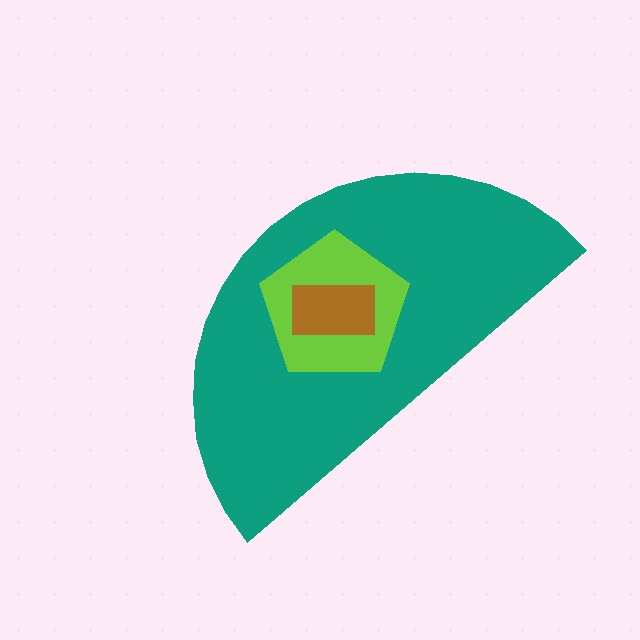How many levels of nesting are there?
3.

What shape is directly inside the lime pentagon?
The brown rectangle.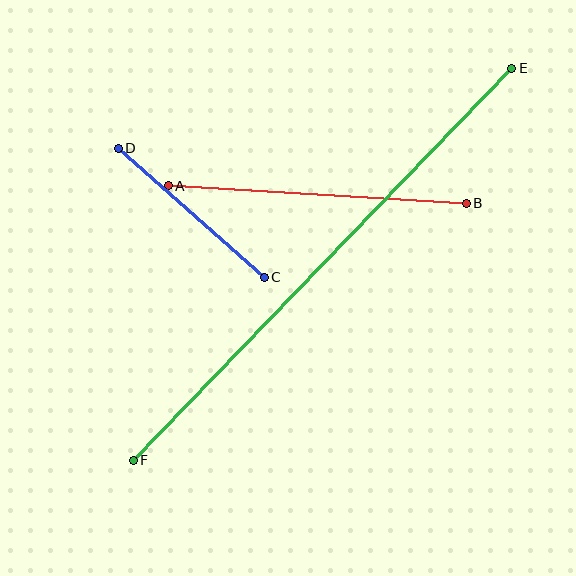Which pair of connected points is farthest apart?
Points E and F are farthest apart.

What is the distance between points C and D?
The distance is approximately 195 pixels.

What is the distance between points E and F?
The distance is approximately 545 pixels.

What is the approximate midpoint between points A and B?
The midpoint is at approximately (317, 195) pixels.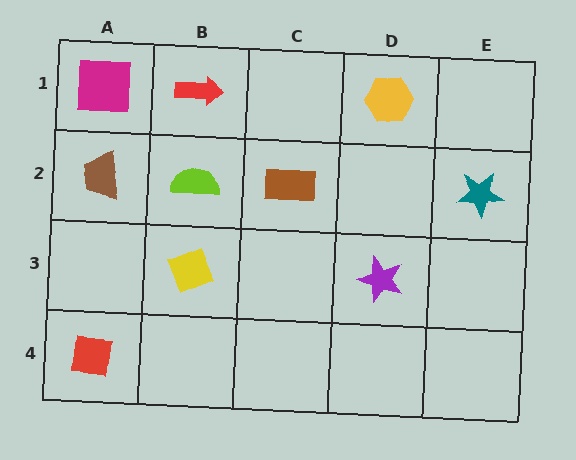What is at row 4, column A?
A red square.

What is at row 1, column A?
A magenta square.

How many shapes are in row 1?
3 shapes.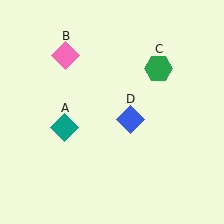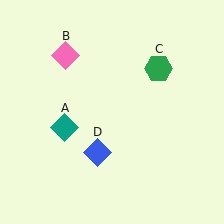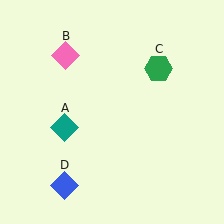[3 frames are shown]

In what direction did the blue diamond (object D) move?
The blue diamond (object D) moved down and to the left.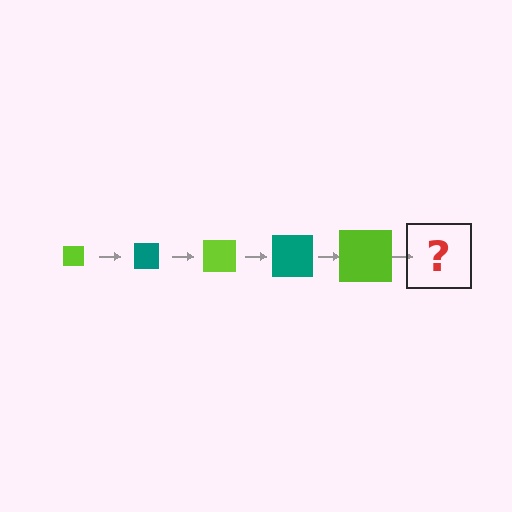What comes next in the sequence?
The next element should be a teal square, larger than the previous one.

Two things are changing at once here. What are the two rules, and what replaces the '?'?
The two rules are that the square grows larger each step and the color cycles through lime and teal. The '?' should be a teal square, larger than the previous one.